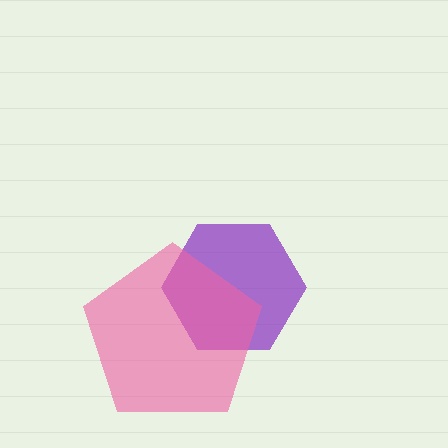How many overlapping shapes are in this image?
There are 2 overlapping shapes in the image.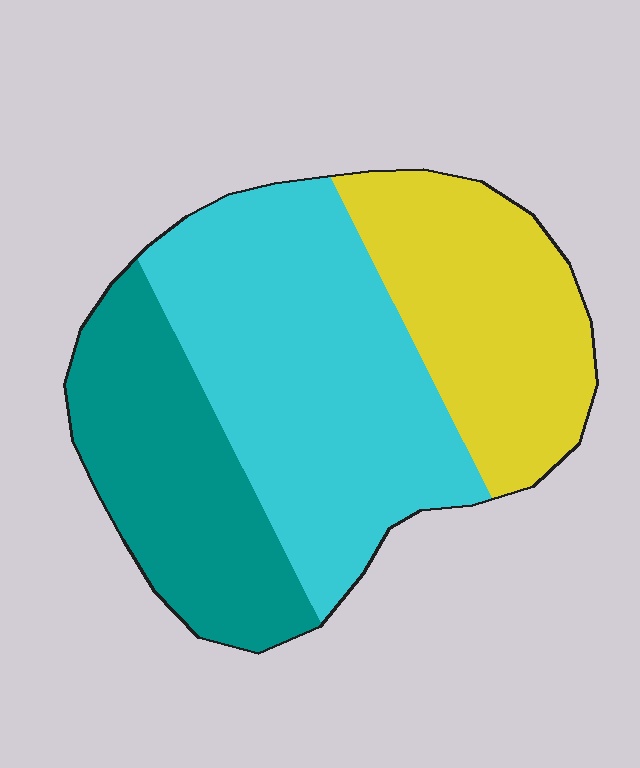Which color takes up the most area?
Cyan, at roughly 45%.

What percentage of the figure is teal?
Teal takes up about one quarter (1/4) of the figure.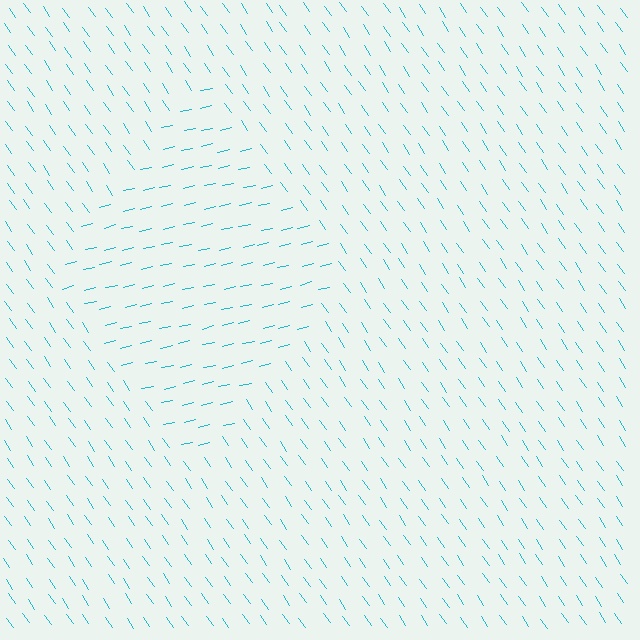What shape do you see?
I see a diamond.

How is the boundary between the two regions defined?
The boundary is defined purely by a change in line orientation (approximately 69 degrees difference). All lines are the same color and thickness.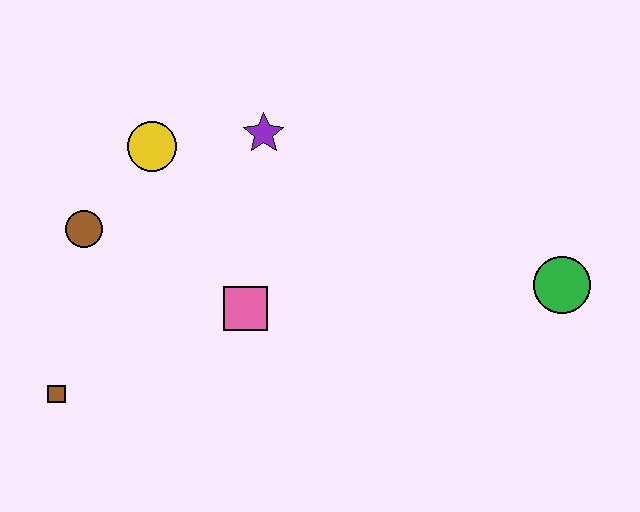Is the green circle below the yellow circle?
Yes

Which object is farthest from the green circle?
The brown square is farthest from the green circle.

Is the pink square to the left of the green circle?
Yes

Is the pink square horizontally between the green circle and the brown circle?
Yes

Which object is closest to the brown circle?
The yellow circle is closest to the brown circle.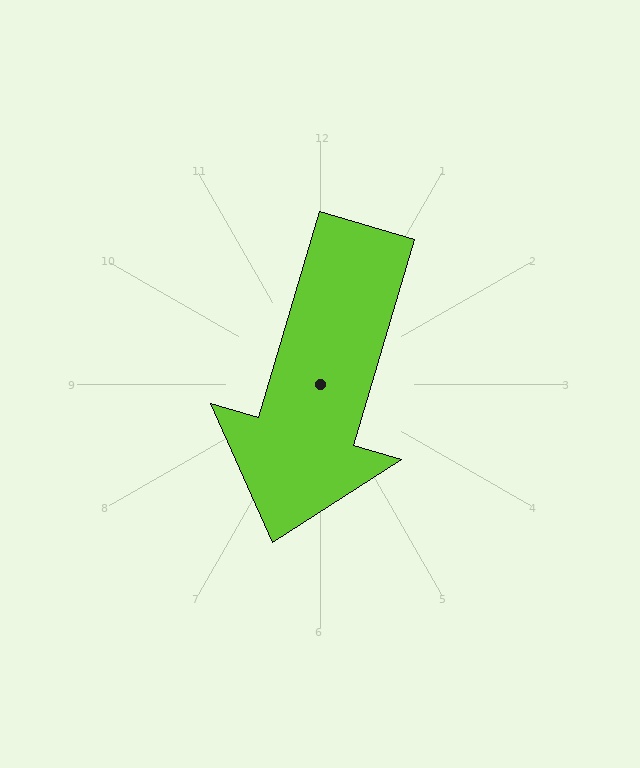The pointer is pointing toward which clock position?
Roughly 7 o'clock.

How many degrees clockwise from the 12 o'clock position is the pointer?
Approximately 197 degrees.